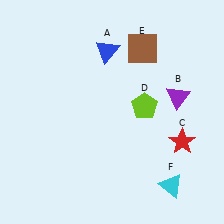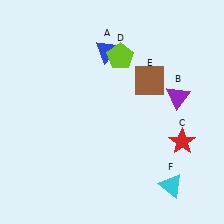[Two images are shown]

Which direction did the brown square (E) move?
The brown square (E) moved down.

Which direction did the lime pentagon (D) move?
The lime pentagon (D) moved up.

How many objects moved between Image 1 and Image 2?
2 objects moved between the two images.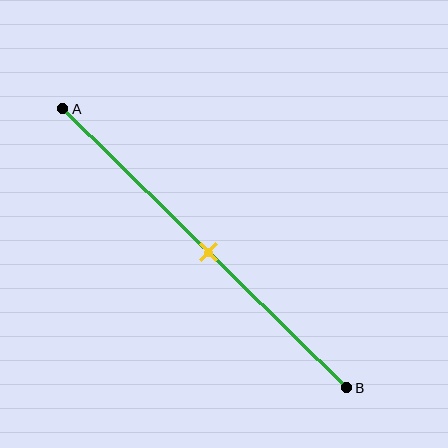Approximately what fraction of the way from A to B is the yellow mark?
The yellow mark is approximately 50% of the way from A to B.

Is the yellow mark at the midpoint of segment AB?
Yes, the mark is approximately at the midpoint.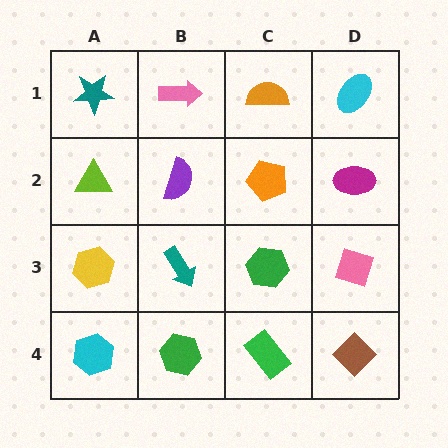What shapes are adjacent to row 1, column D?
A magenta ellipse (row 2, column D), an orange semicircle (row 1, column C).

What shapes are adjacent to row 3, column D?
A magenta ellipse (row 2, column D), a brown diamond (row 4, column D), a green hexagon (row 3, column C).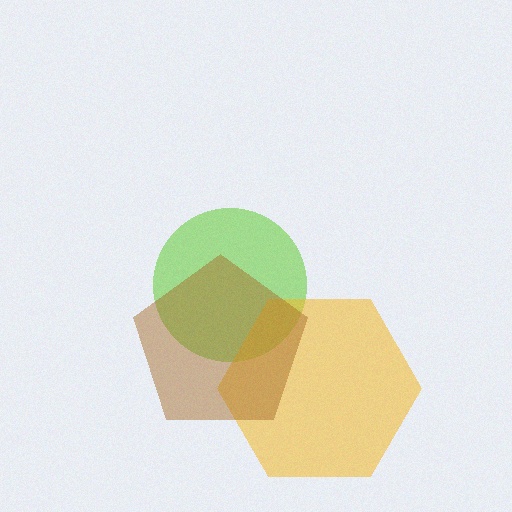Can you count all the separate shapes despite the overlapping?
Yes, there are 3 separate shapes.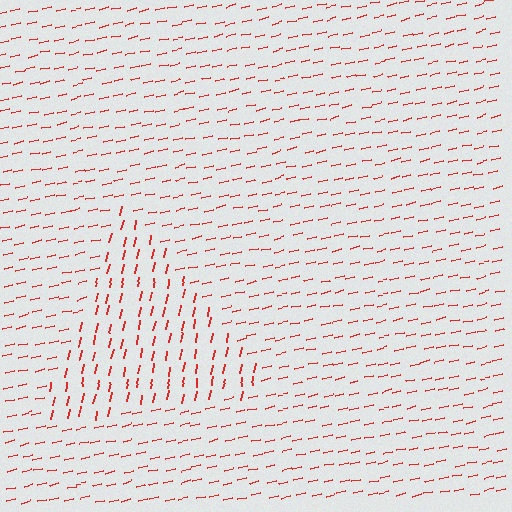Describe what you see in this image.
The image is filled with small red line segments. A triangle region in the image has lines oriented differently from the surrounding lines, creating a visible texture boundary.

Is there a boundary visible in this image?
Yes, there is a texture boundary formed by a change in line orientation.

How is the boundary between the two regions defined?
The boundary is defined purely by a change in line orientation (approximately 66 degrees difference). All lines are the same color and thickness.